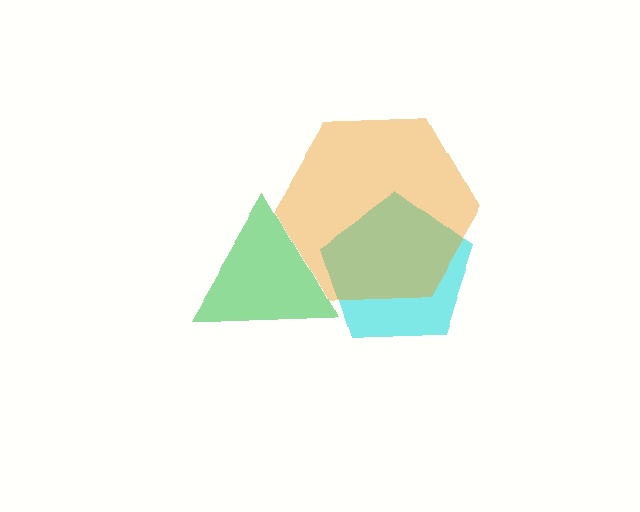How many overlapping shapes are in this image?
There are 3 overlapping shapes in the image.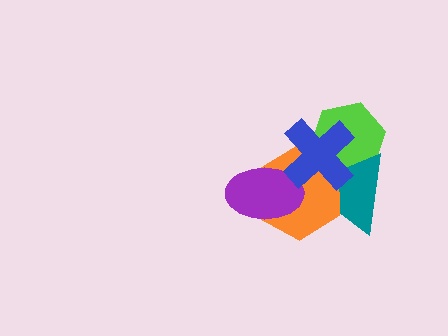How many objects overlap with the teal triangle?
3 objects overlap with the teal triangle.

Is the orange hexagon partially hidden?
Yes, it is partially covered by another shape.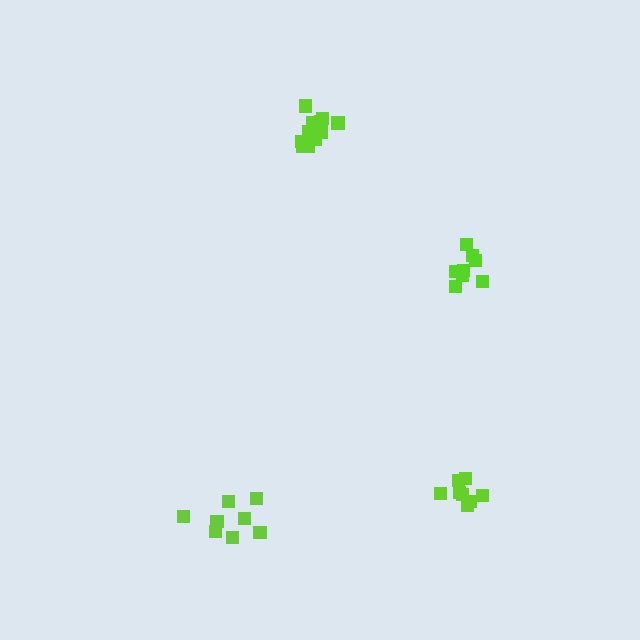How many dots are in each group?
Group 1: 8 dots, Group 2: 12 dots, Group 3: 8 dots, Group 4: 8 dots (36 total).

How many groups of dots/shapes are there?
There are 4 groups.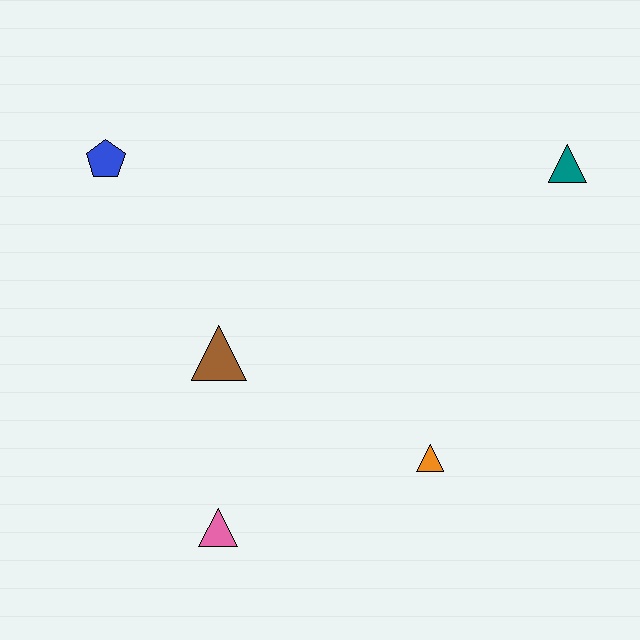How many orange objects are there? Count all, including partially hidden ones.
There is 1 orange object.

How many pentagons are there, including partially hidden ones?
There is 1 pentagon.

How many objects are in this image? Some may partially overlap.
There are 5 objects.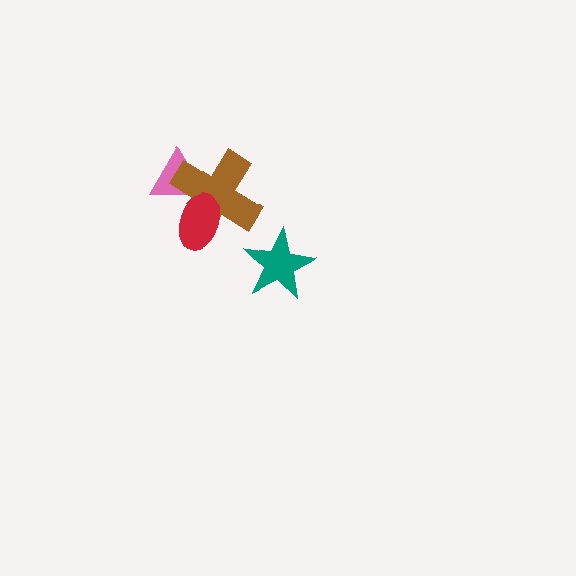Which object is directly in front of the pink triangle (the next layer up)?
The brown cross is directly in front of the pink triangle.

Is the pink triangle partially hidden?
Yes, it is partially covered by another shape.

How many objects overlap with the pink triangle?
2 objects overlap with the pink triangle.